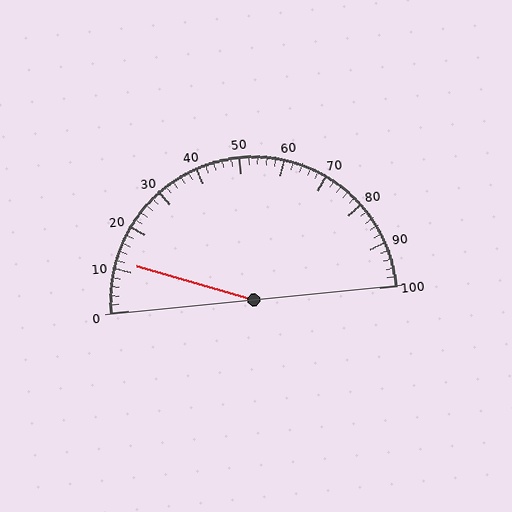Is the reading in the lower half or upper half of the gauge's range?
The reading is in the lower half of the range (0 to 100).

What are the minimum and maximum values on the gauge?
The gauge ranges from 0 to 100.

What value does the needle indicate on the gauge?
The needle indicates approximately 12.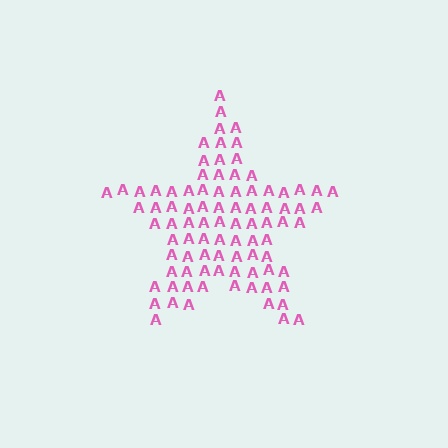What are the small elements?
The small elements are letter A's.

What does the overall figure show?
The overall figure shows a star.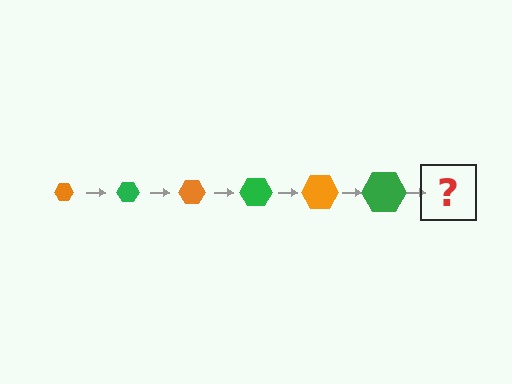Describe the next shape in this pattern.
It should be an orange hexagon, larger than the previous one.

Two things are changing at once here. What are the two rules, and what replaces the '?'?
The two rules are that the hexagon grows larger each step and the color cycles through orange and green. The '?' should be an orange hexagon, larger than the previous one.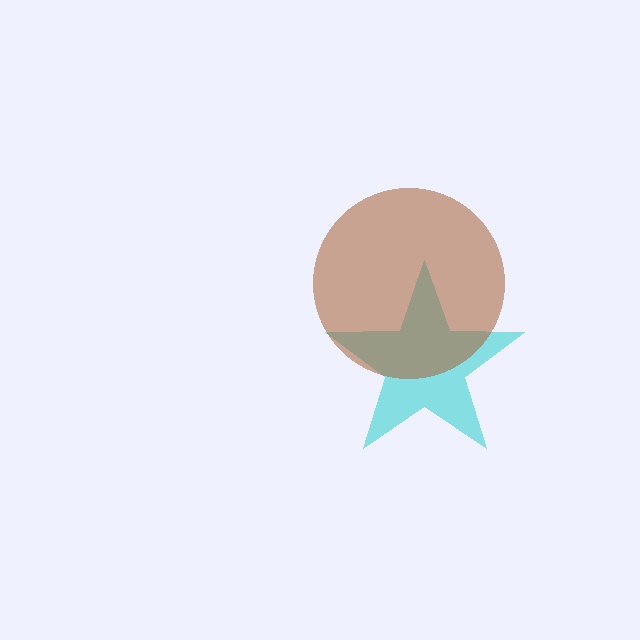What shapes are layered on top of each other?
The layered shapes are: a cyan star, a brown circle.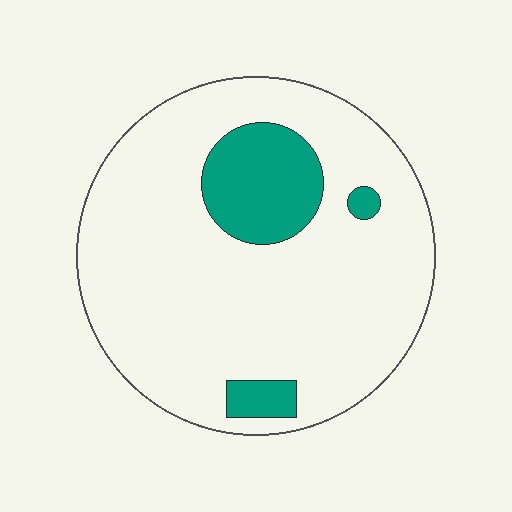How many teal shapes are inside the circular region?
3.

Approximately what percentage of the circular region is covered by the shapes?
Approximately 15%.